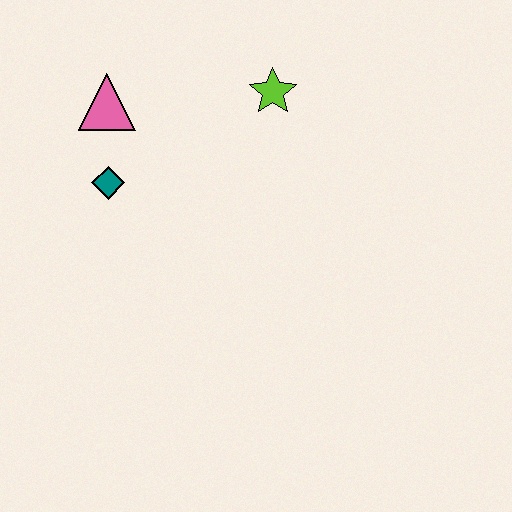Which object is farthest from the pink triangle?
The lime star is farthest from the pink triangle.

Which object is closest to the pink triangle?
The teal diamond is closest to the pink triangle.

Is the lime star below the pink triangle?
No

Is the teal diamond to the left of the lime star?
Yes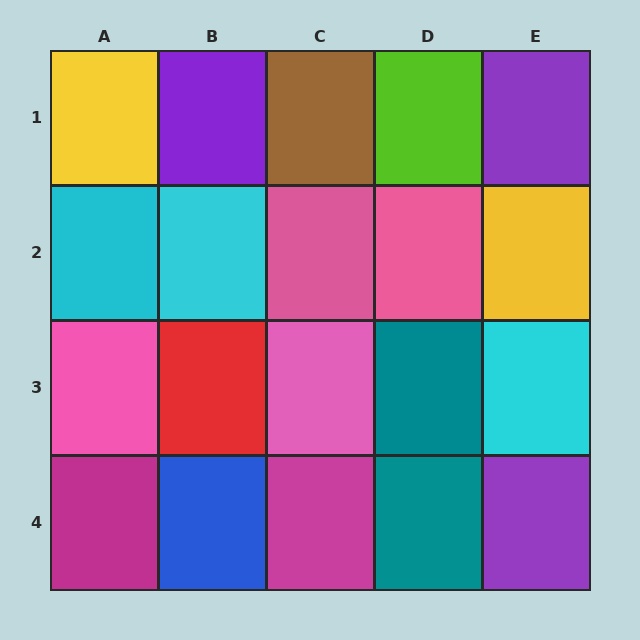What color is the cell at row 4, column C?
Magenta.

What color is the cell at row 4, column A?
Magenta.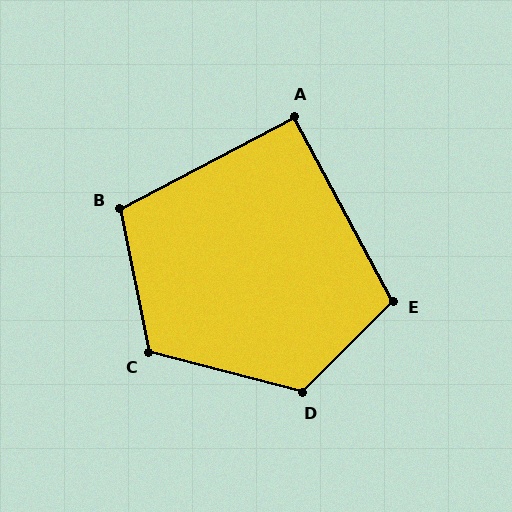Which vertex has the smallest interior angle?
A, at approximately 91 degrees.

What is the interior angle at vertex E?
Approximately 107 degrees (obtuse).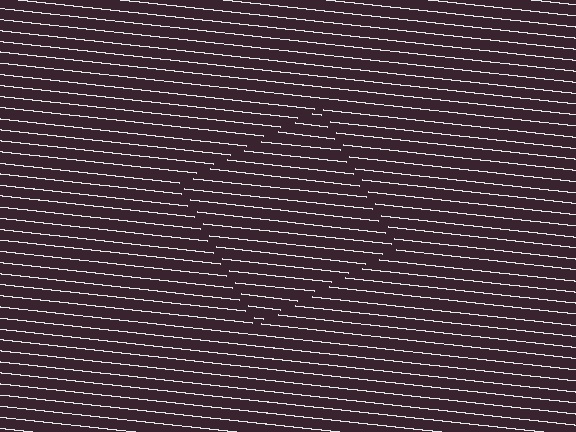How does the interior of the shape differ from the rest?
The interior of the shape contains the same grating, shifted by half a period — the contour is defined by the phase discontinuity where line-ends from the inner and outer gratings abut.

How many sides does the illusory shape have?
4 sides — the line-ends trace a square.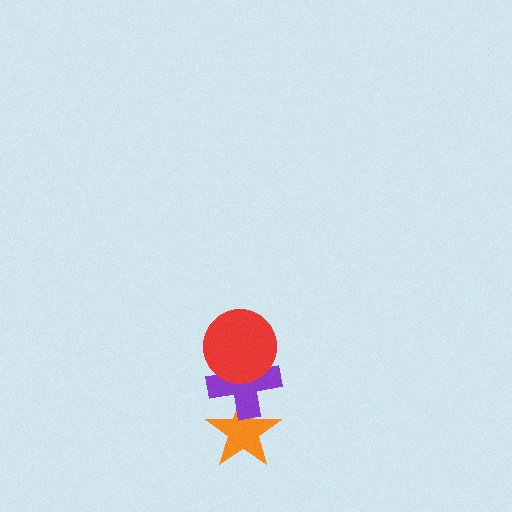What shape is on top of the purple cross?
The red circle is on top of the purple cross.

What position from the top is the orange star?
The orange star is 3rd from the top.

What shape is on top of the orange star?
The purple cross is on top of the orange star.